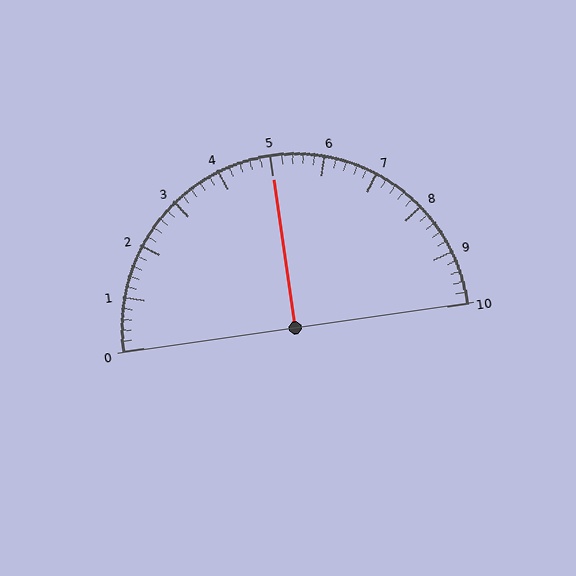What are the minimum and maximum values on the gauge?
The gauge ranges from 0 to 10.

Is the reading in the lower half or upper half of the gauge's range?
The reading is in the upper half of the range (0 to 10).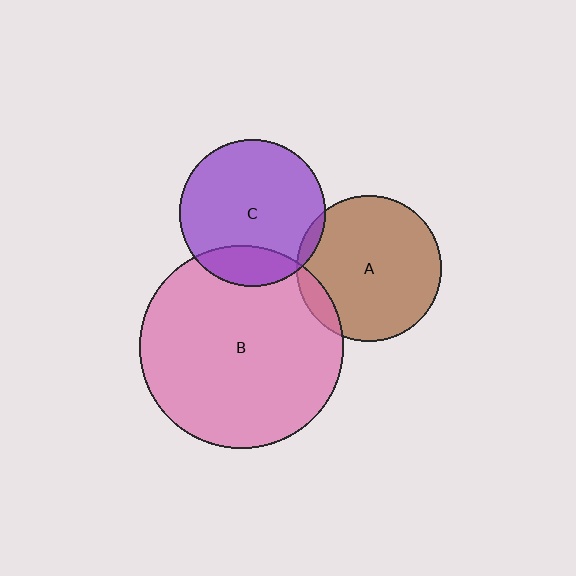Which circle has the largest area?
Circle B (pink).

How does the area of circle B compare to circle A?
Approximately 2.0 times.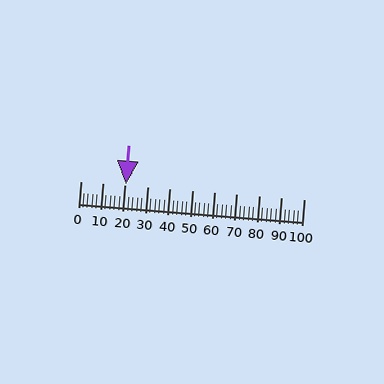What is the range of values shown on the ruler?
The ruler shows values from 0 to 100.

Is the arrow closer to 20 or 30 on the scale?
The arrow is closer to 20.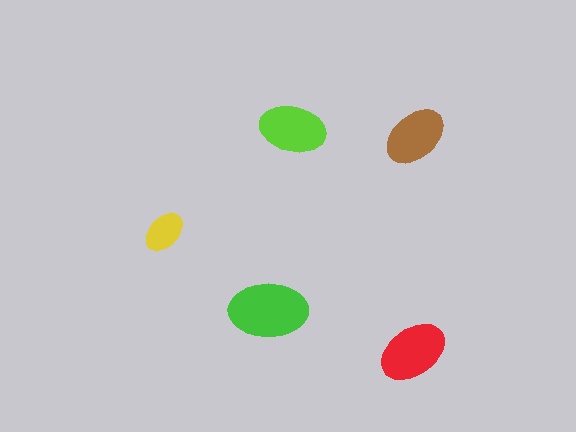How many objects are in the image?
There are 5 objects in the image.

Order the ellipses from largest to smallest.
the green one, the red one, the lime one, the brown one, the yellow one.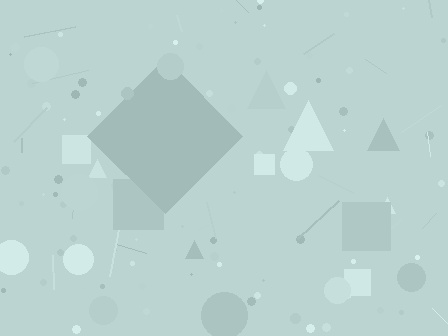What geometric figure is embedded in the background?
A diamond is embedded in the background.